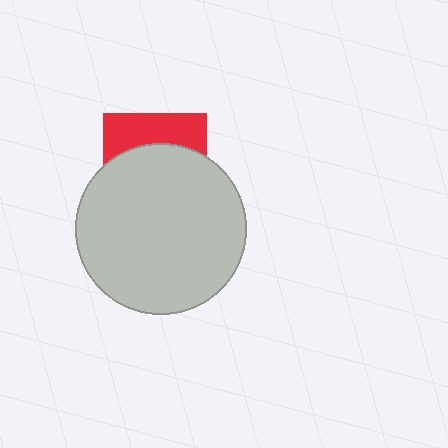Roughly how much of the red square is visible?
A small part of it is visible (roughly 35%).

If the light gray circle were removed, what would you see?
You would see the complete red square.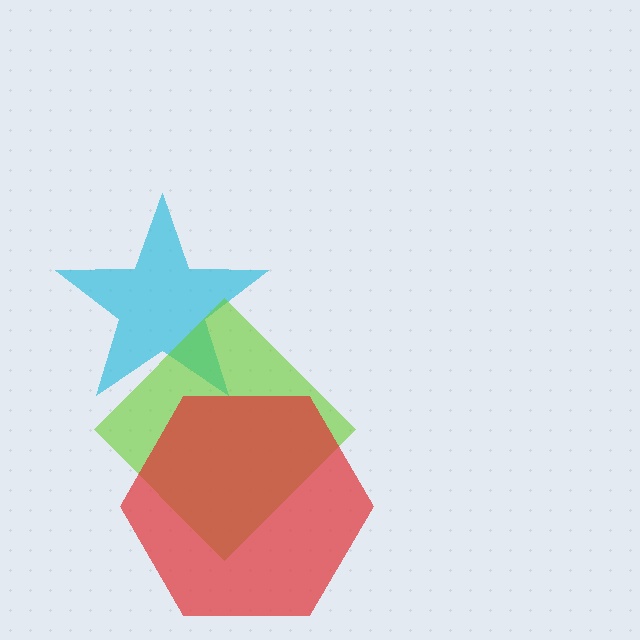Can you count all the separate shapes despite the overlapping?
Yes, there are 3 separate shapes.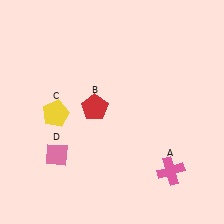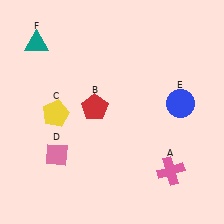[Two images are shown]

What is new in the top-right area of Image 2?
A blue circle (E) was added in the top-right area of Image 2.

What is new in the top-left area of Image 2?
A teal triangle (F) was added in the top-left area of Image 2.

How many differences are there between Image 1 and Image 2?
There are 2 differences between the two images.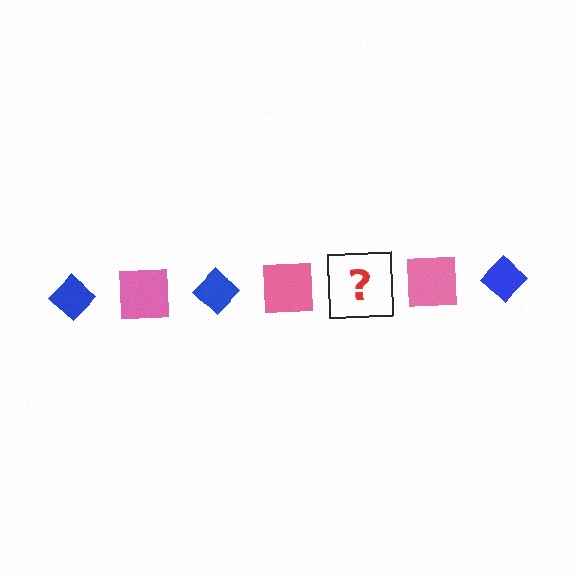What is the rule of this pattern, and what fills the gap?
The rule is that the pattern alternates between blue diamond and pink square. The gap should be filled with a blue diamond.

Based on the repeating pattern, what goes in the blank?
The blank should be a blue diamond.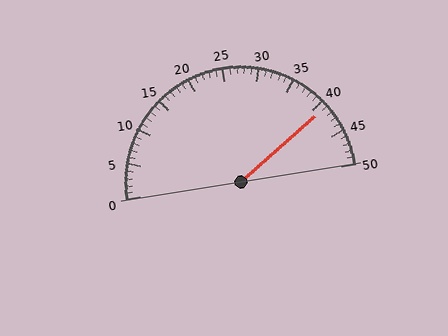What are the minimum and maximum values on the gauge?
The gauge ranges from 0 to 50.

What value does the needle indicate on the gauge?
The needle indicates approximately 41.